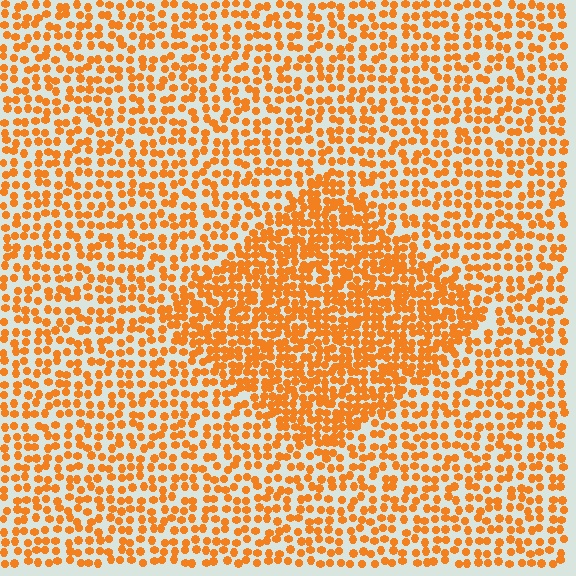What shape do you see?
I see a diamond.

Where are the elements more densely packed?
The elements are more densely packed inside the diamond boundary.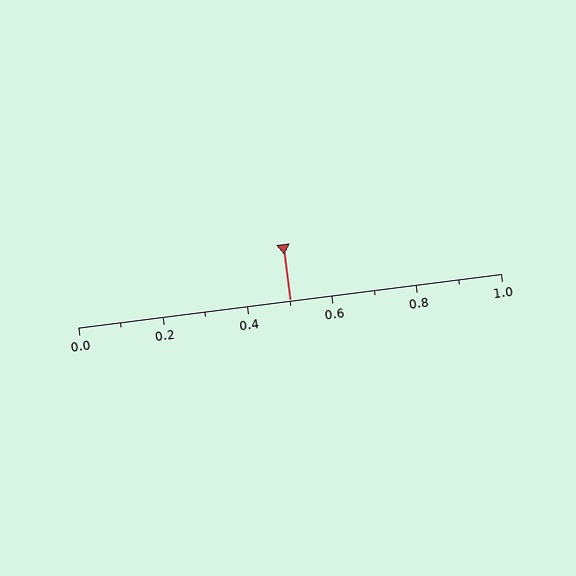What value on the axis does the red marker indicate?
The marker indicates approximately 0.5.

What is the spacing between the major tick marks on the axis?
The major ticks are spaced 0.2 apart.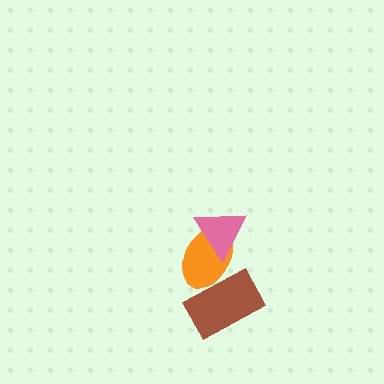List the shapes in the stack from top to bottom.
From top to bottom: the pink triangle, the orange ellipse, the brown rectangle.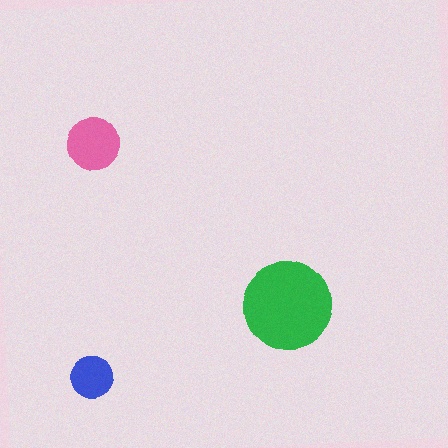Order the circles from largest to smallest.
the green one, the pink one, the blue one.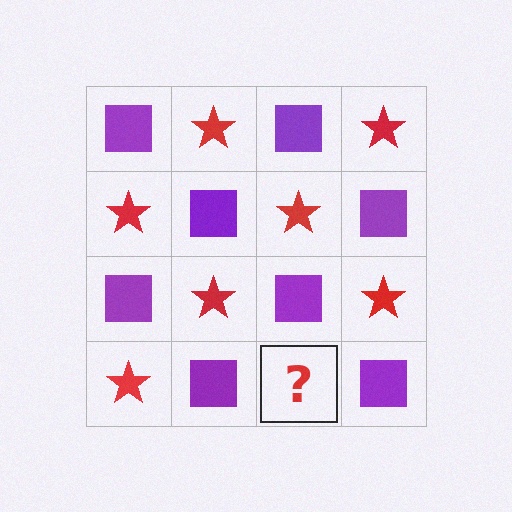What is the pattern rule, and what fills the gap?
The rule is that it alternates purple square and red star in a checkerboard pattern. The gap should be filled with a red star.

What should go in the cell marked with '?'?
The missing cell should contain a red star.